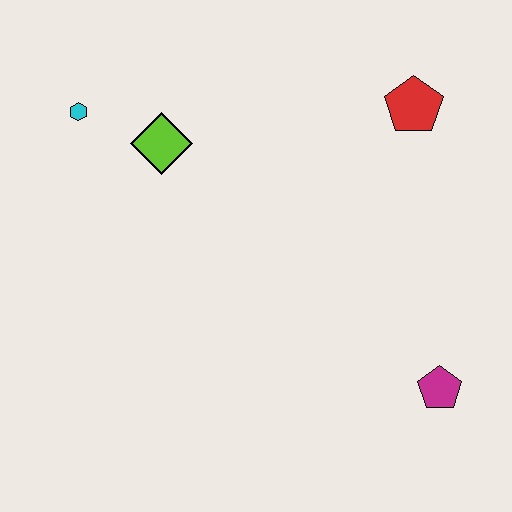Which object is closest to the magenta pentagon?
The red pentagon is closest to the magenta pentagon.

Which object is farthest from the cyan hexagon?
The magenta pentagon is farthest from the cyan hexagon.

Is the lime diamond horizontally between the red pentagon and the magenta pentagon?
No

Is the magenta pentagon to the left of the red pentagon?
No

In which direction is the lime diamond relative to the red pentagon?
The lime diamond is to the left of the red pentagon.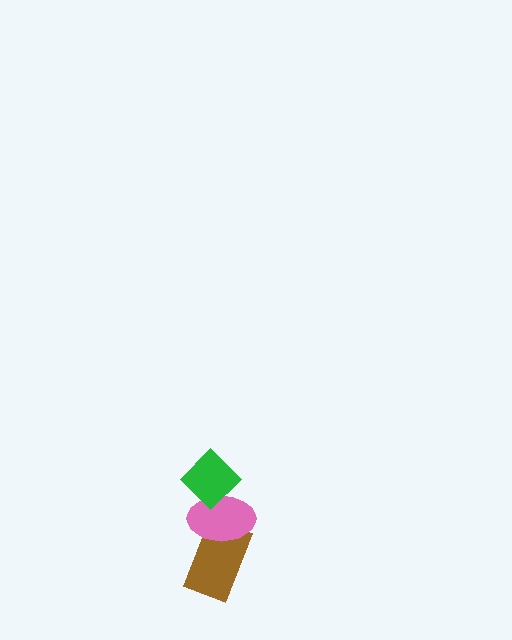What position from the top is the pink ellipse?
The pink ellipse is 2nd from the top.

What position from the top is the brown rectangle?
The brown rectangle is 3rd from the top.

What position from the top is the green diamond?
The green diamond is 1st from the top.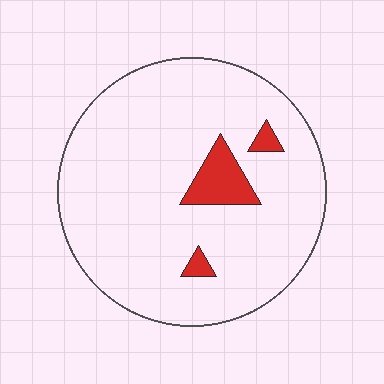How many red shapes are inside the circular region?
3.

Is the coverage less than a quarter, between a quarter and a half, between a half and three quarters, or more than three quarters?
Less than a quarter.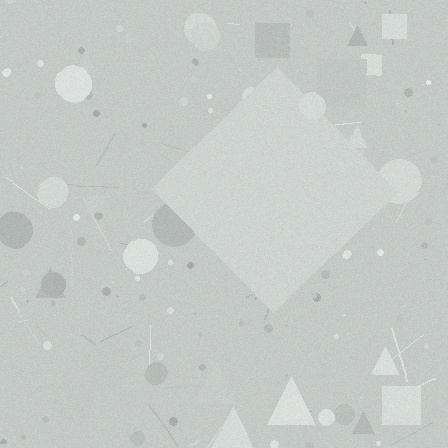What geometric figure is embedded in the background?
A diamond is embedded in the background.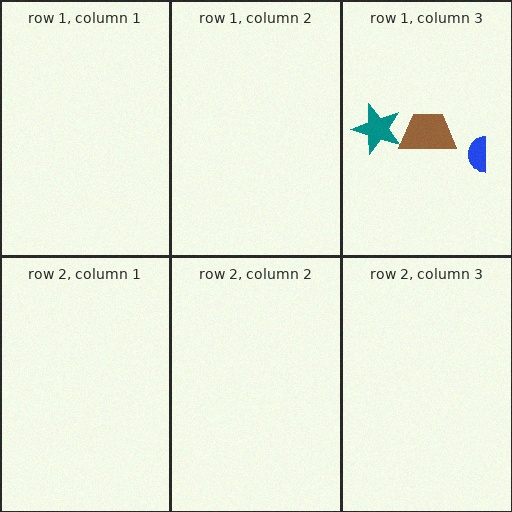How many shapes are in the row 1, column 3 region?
3.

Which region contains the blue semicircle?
The row 1, column 3 region.